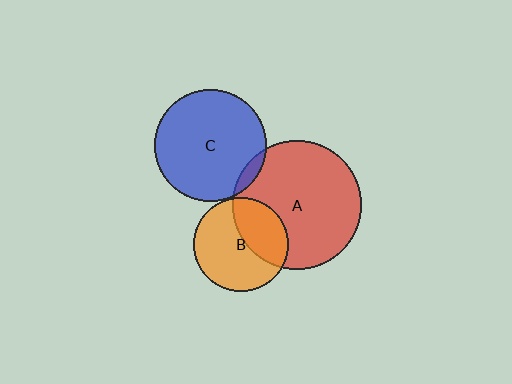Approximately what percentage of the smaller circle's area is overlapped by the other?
Approximately 5%.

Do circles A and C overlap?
Yes.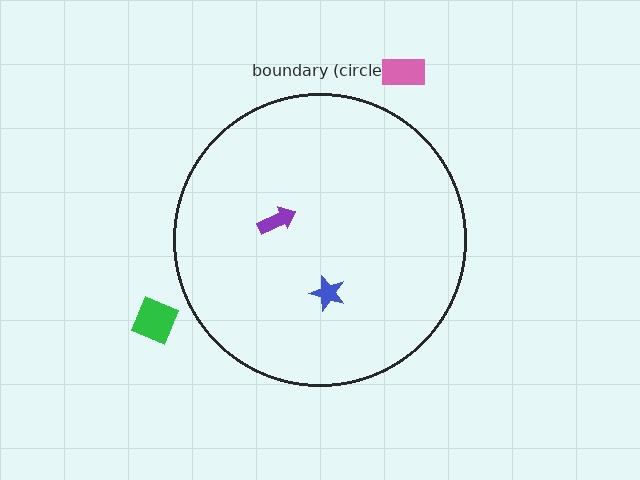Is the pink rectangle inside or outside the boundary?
Outside.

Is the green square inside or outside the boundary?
Outside.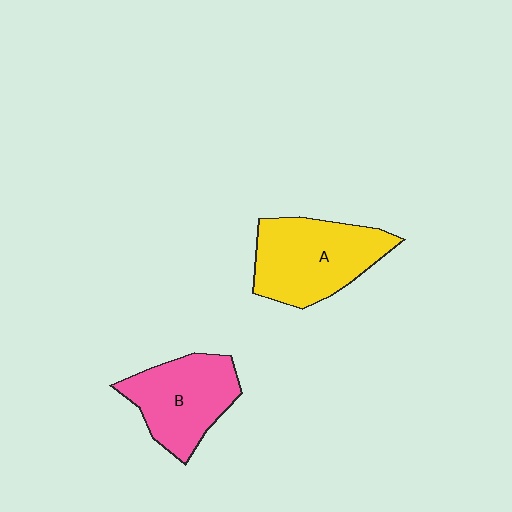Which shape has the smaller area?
Shape B (pink).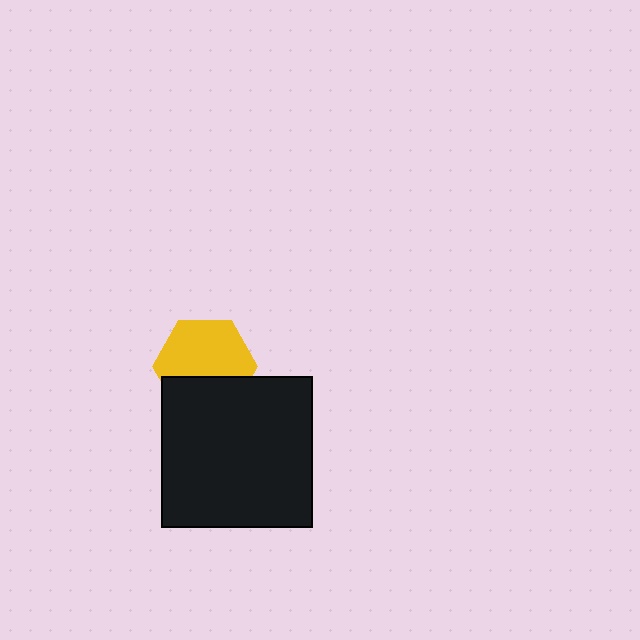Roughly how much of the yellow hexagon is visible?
About half of it is visible (roughly 63%).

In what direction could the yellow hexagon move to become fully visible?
The yellow hexagon could move up. That would shift it out from behind the black square entirely.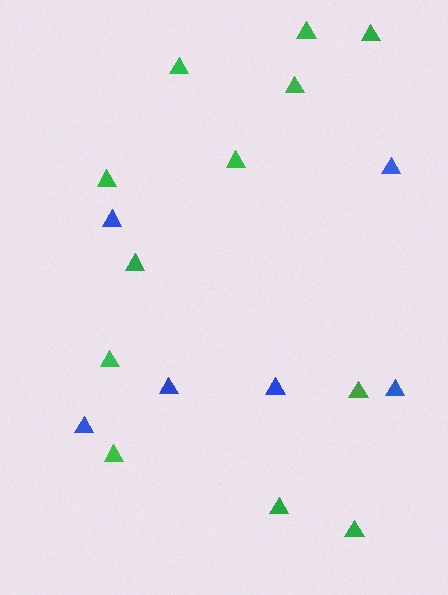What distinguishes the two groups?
There are 2 groups: one group of green triangles (12) and one group of blue triangles (6).